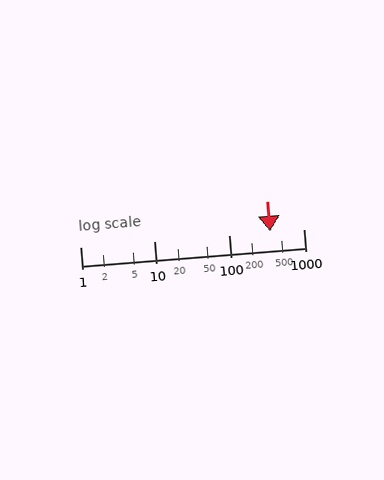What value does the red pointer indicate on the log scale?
The pointer indicates approximately 360.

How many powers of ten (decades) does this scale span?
The scale spans 3 decades, from 1 to 1000.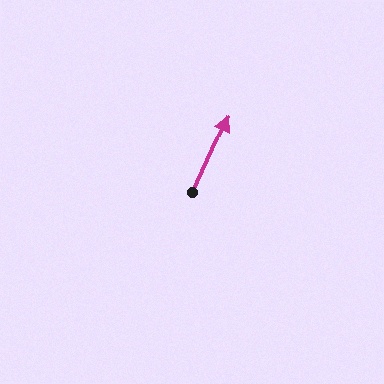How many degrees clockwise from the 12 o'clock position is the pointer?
Approximately 25 degrees.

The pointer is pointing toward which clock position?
Roughly 1 o'clock.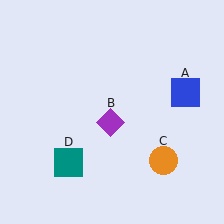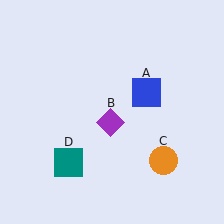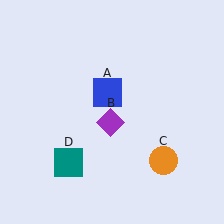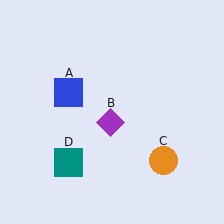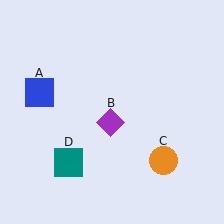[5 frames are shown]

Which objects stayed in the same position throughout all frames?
Purple diamond (object B) and orange circle (object C) and teal square (object D) remained stationary.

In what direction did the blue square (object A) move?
The blue square (object A) moved left.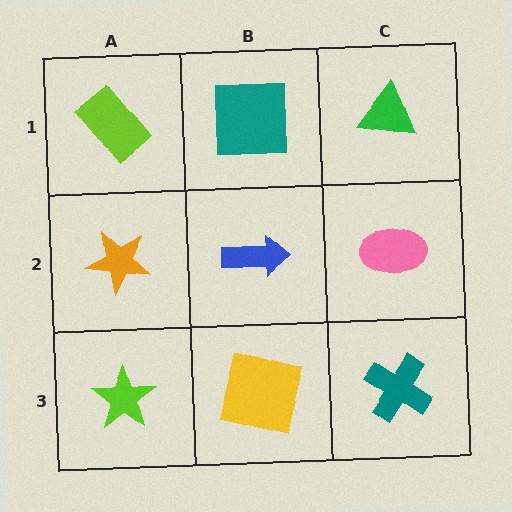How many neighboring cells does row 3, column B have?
3.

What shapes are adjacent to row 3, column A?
An orange star (row 2, column A), a yellow square (row 3, column B).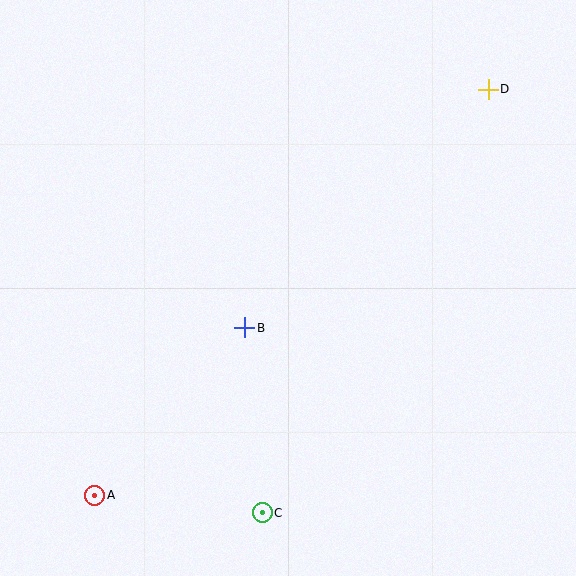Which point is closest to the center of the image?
Point B at (245, 328) is closest to the center.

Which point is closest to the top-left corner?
Point B is closest to the top-left corner.